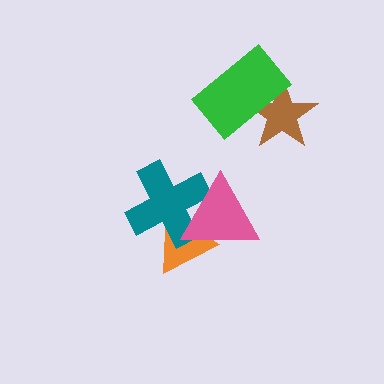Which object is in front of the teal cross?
The pink triangle is in front of the teal cross.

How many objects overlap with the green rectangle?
1 object overlaps with the green rectangle.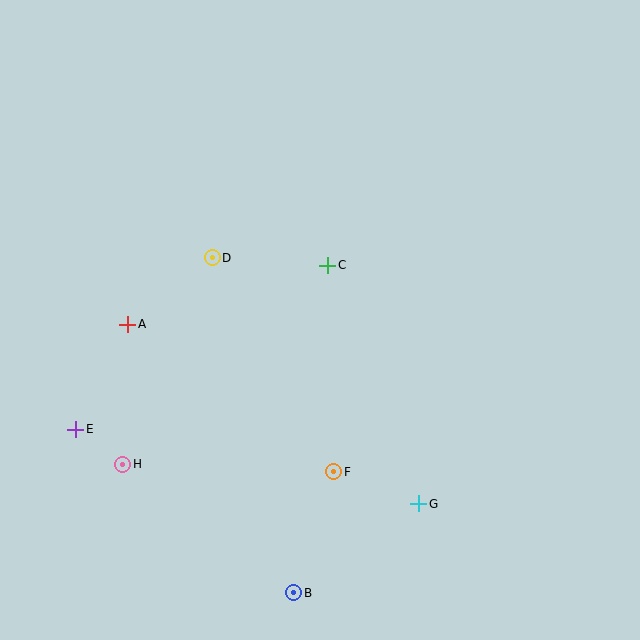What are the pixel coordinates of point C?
Point C is at (328, 265).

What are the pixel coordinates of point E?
Point E is at (76, 429).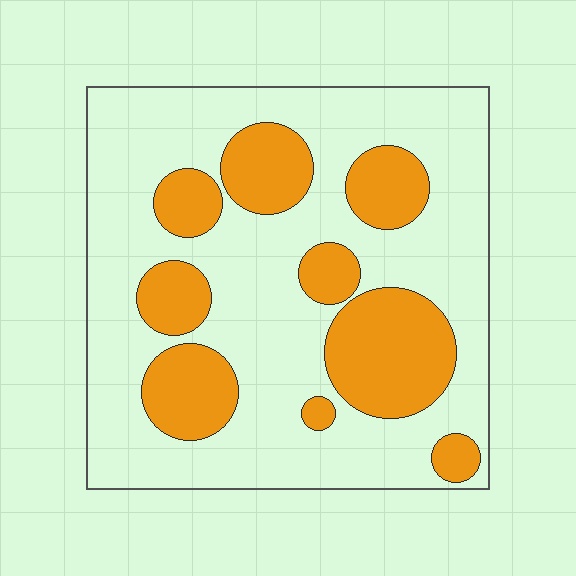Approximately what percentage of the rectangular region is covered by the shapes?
Approximately 30%.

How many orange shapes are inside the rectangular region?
9.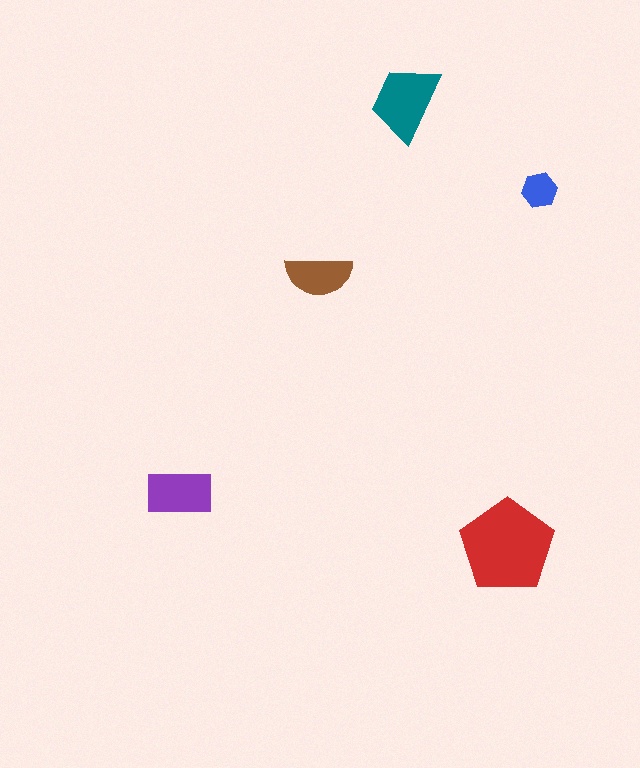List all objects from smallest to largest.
The blue hexagon, the brown semicircle, the purple rectangle, the teal trapezoid, the red pentagon.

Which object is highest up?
The teal trapezoid is topmost.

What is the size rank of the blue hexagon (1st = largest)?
5th.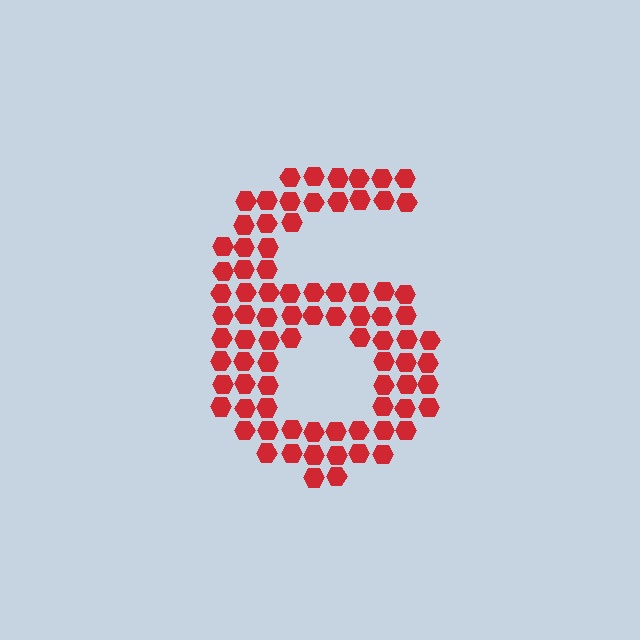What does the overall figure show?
The overall figure shows the digit 6.